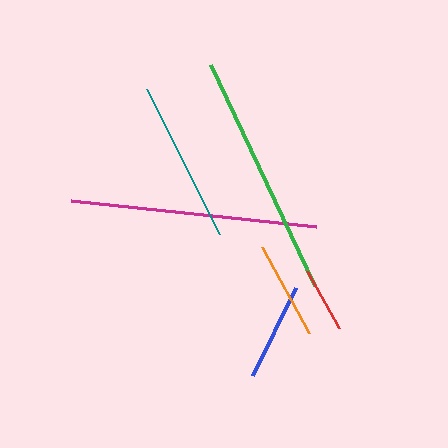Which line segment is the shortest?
The red line is the shortest at approximately 65 pixels.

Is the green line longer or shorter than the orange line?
The green line is longer than the orange line.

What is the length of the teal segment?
The teal segment is approximately 161 pixels long.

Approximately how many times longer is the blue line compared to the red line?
The blue line is approximately 1.5 times the length of the red line.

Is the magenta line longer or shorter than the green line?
The magenta line is longer than the green line.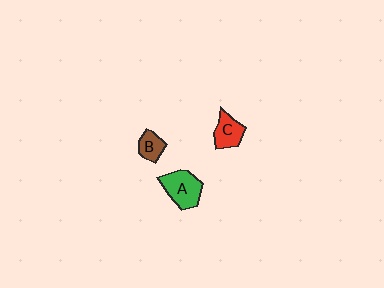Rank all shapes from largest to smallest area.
From largest to smallest: A (green), C (red), B (brown).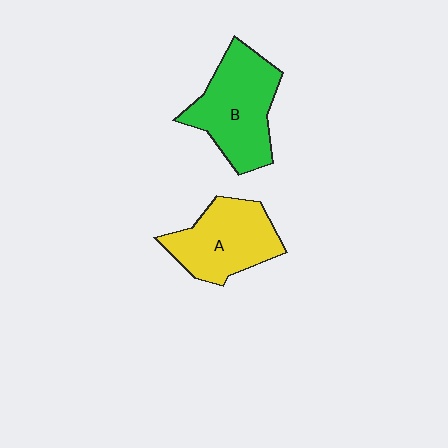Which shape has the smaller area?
Shape A (yellow).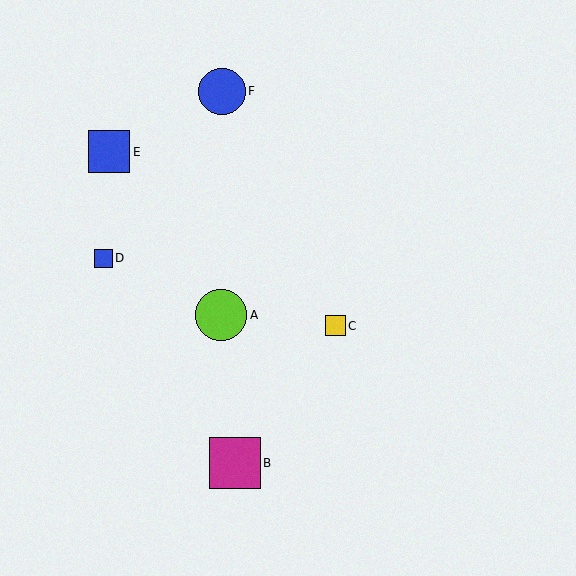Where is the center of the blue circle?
The center of the blue circle is at (222, 91).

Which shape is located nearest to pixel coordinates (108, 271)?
The blue square (labeled D) at (103, 258) is nearest to that location.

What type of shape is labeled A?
Shape A is a lime circle.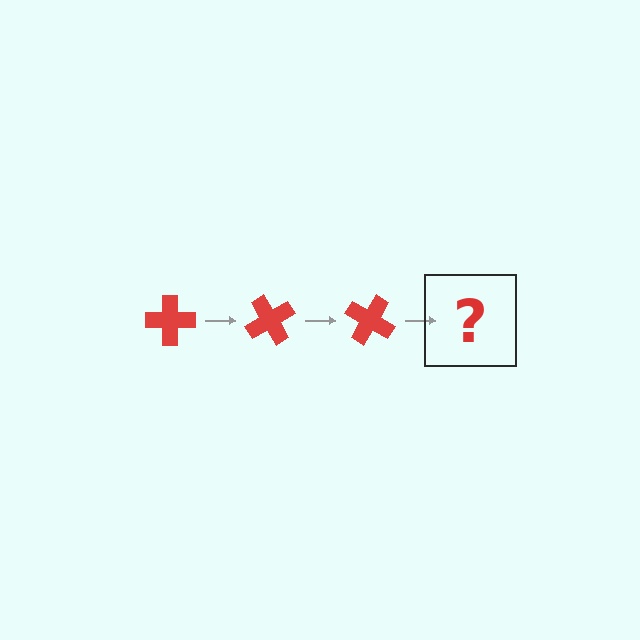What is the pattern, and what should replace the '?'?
The pattern is that the cross rotates 60 degrees each step. The '?' should be a red cross rotated 180 degrees.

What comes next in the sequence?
The next element should be a red cross rotated 180 degrees.